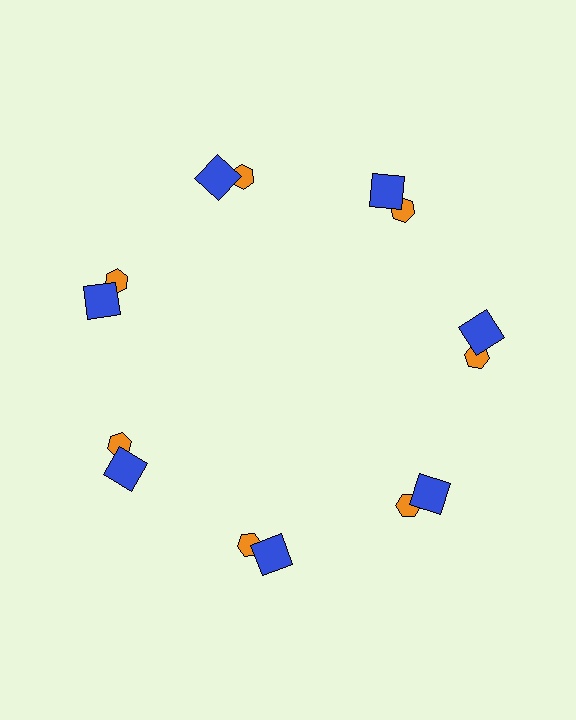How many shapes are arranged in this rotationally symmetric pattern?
There are 14 shapes, arranged in 7 groups of 2.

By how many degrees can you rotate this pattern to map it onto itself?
The pattern maps onto itself every 51 degrees of rotation.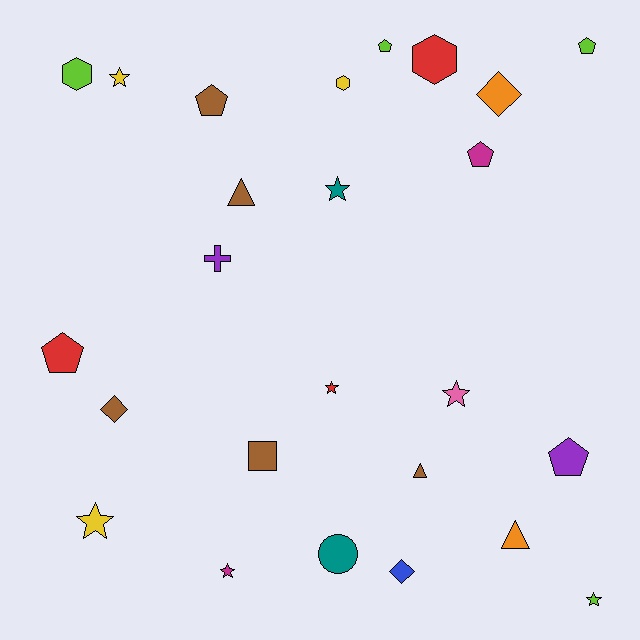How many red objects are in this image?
There are 3 red objects.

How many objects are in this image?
There are 25 objects.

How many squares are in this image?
There is 1 square.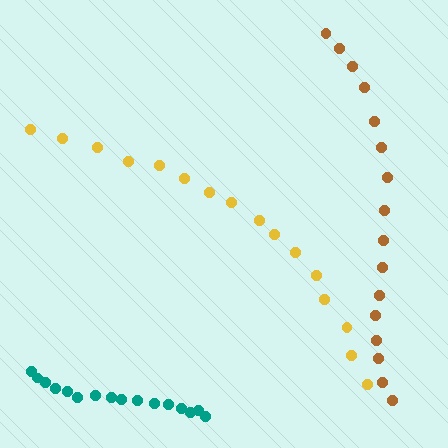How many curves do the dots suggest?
There are 3 distinct paths.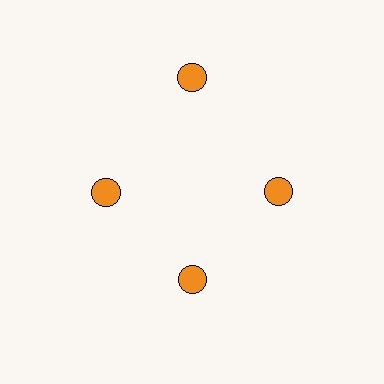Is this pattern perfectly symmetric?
No. The 4 orange circles are arranged in a ring, but one element near the 12 o'clock position is pushed outward from the center, breaking the 4-fold rotational symmetry.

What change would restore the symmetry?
The symmetry would be restored by moving it inward, back onto the ring so that all 4 circles sit at equal angles and equal distance from the center.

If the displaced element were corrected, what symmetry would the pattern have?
It would have 4-fold rotational symmetry — the pattern would map onto itself every 90 degrees.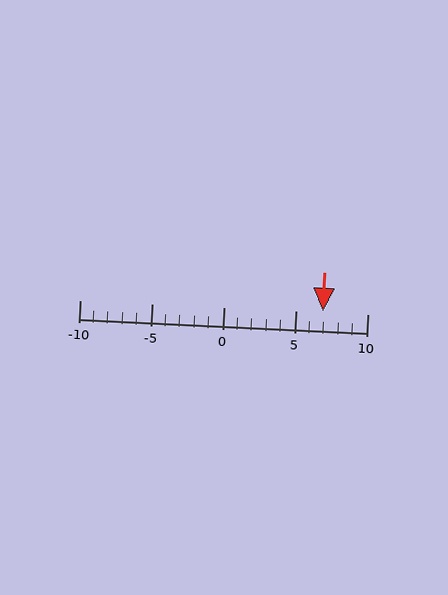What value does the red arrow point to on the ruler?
The red arrow points to approximately 7.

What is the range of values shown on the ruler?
The ruler shows values from -10 to 10.